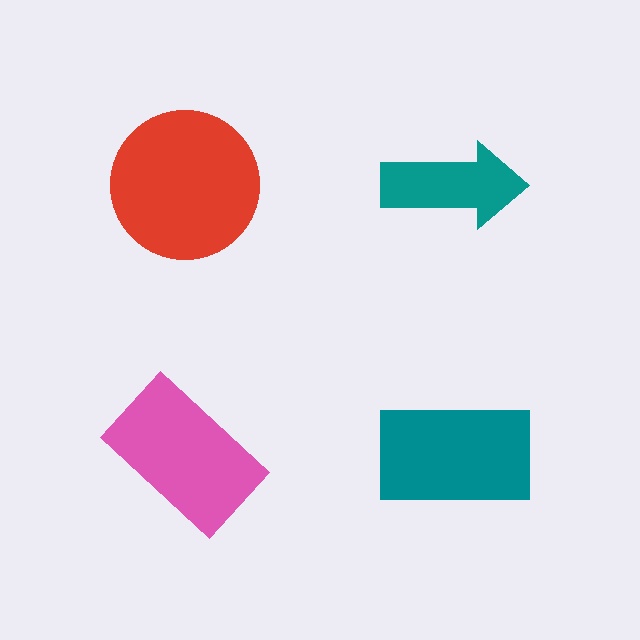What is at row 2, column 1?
A pink rectangle.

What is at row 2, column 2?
A teal rectangle.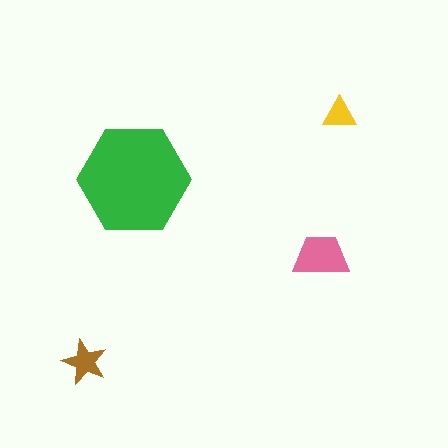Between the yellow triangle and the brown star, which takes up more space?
The brown star.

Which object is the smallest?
The yellow triangle.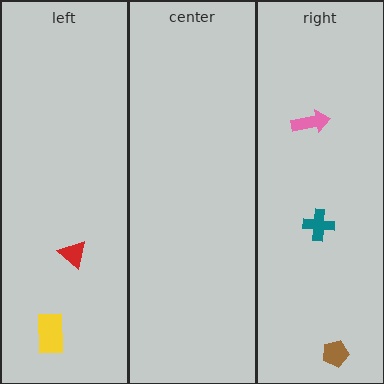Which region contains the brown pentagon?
The right region.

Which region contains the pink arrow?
The right region.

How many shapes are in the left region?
2.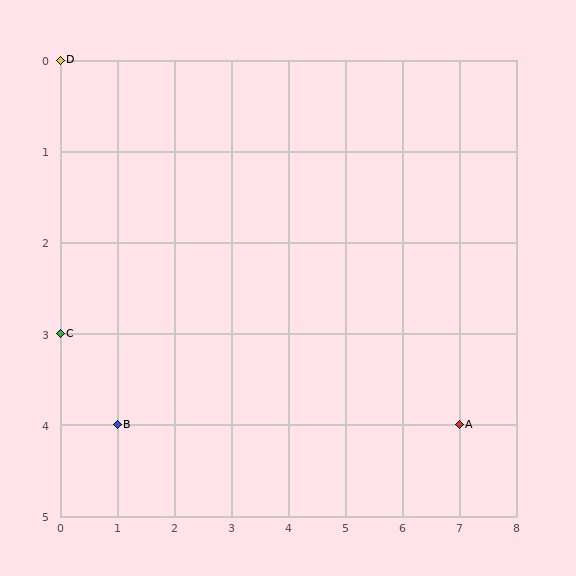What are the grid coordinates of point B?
Point B is at grid coordinates (1, 4).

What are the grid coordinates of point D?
Point D is at grid coordinates (0, 0).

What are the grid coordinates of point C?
Point C is at grid coordinates (0, 3).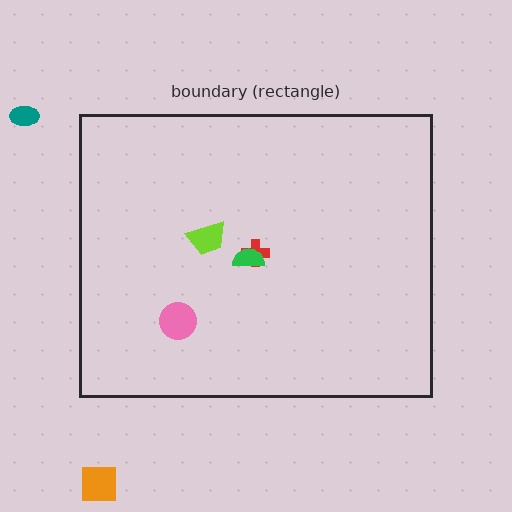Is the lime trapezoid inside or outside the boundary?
Inside.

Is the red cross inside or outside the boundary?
Inside.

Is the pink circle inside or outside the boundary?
Inside.